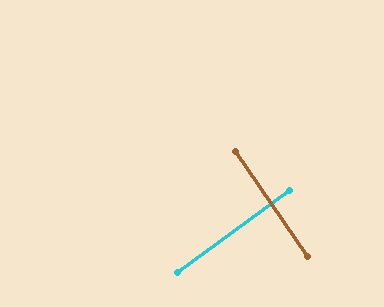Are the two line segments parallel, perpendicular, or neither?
Perpendicular — they meet at approximately 88°.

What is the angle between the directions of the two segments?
Approximately 88 degrees.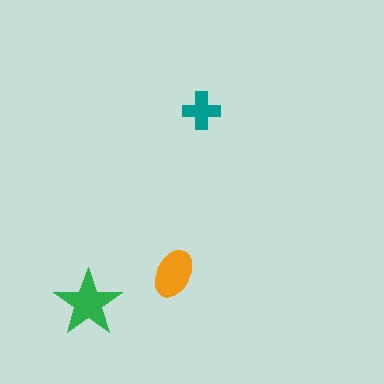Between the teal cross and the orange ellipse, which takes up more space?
The orange ellipse.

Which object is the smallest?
The teal cross.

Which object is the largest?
The green star.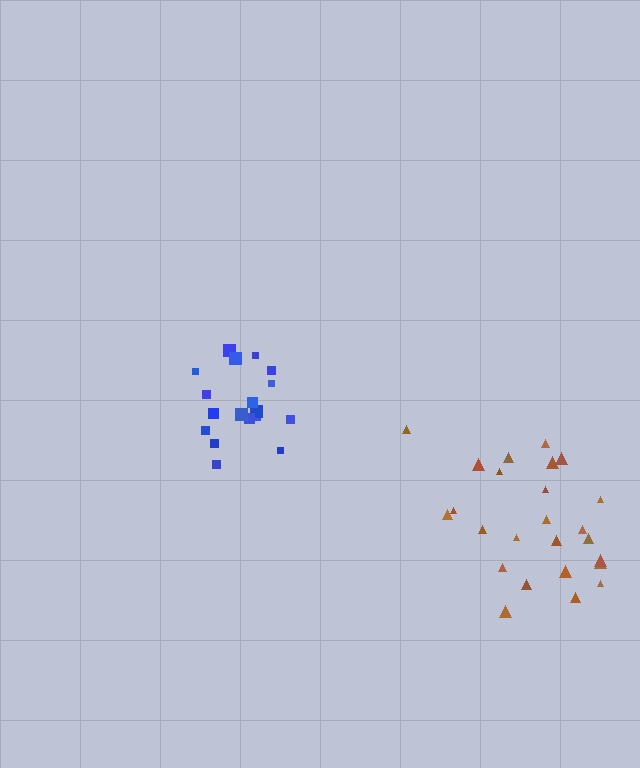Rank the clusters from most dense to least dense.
blue, brown.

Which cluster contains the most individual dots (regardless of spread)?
Brown (25).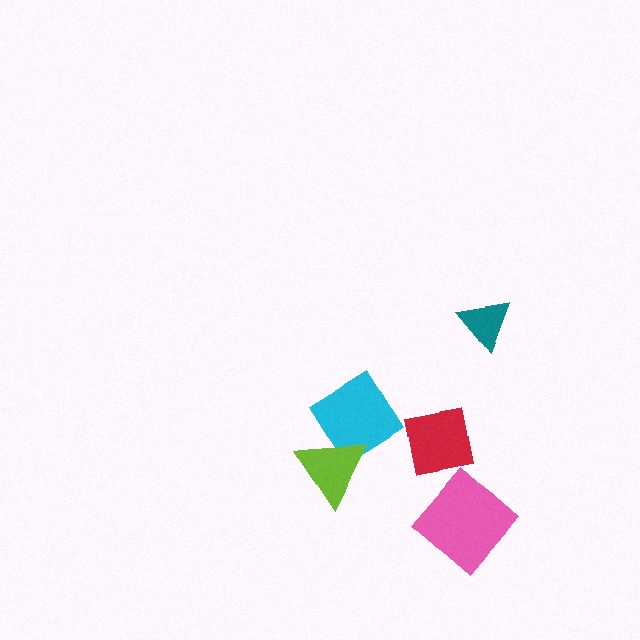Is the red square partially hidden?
No, no other shape covers it.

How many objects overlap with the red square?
0 objects overlap with the red square.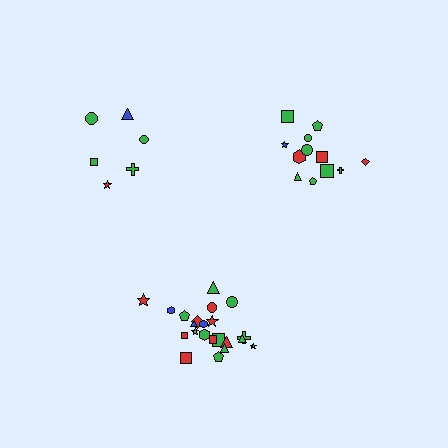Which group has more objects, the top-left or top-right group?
The top-right group.